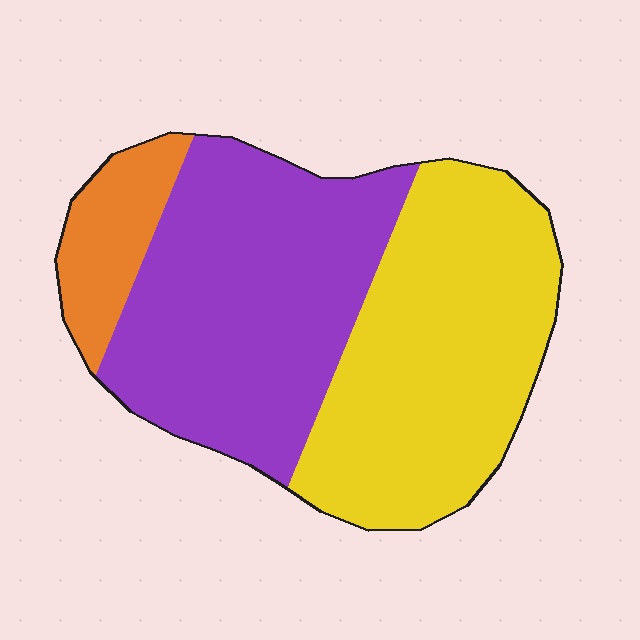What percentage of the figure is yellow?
Yellow covers about 45% of the figure.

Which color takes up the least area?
Orange, at roughly 10%.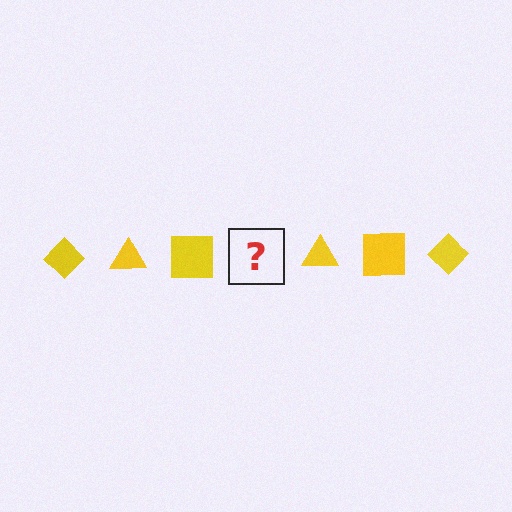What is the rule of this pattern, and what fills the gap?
The rule is that the pattern cycles through diamond, triangle, square shapes in yellow. The gap should be filled with a yellow diamond.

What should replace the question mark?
The question mark should be replaced with a yellow diamond.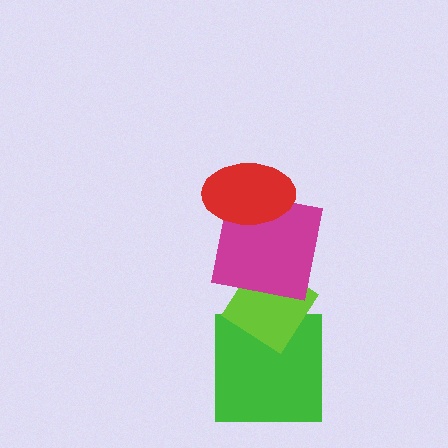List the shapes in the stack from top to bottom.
From top to bottom: the red ellipse, the magenta square, the lime diamond, the green square.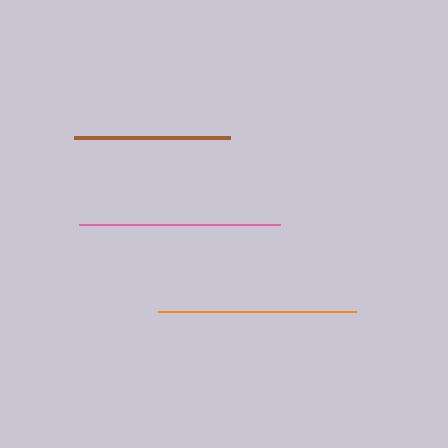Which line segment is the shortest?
The brown line is the shortest at approximately 157 pixels.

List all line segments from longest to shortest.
From longest to shortest: pink, orange, brown.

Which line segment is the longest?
The pink line is the longest at approximately 201 pixels.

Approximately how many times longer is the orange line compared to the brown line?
The orange line is approximately 1.3 times the length of the brown line.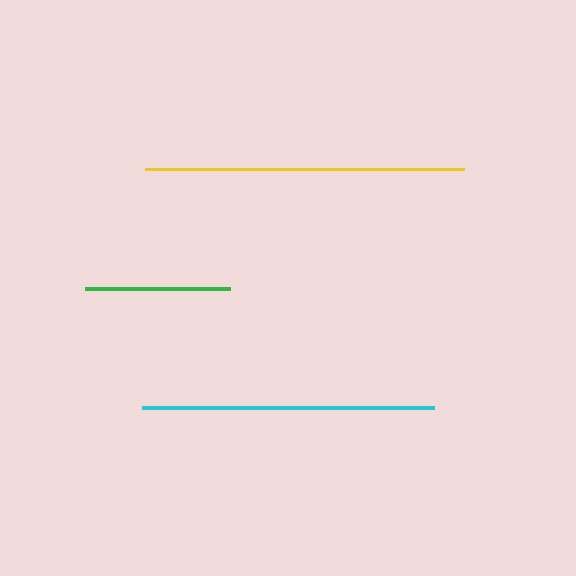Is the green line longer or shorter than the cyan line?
The cyan line is longer than the green line.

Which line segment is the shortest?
The green line is the shortest at approximately 145 pixels.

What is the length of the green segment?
The green segment is approximately 145 pixels long.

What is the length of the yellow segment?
The yellow segment is approximately 319 pixels long.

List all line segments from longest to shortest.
From longest to shortest: yellow, cyan, green.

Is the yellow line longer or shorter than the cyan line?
The yellow line is longer than the cyan line.